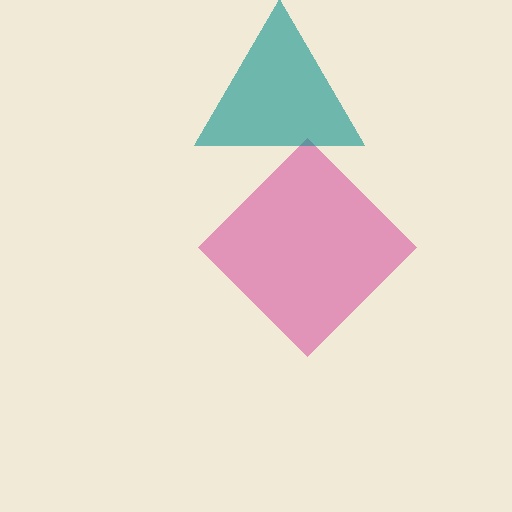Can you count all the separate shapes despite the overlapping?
Yes, there are 2 separate shapes.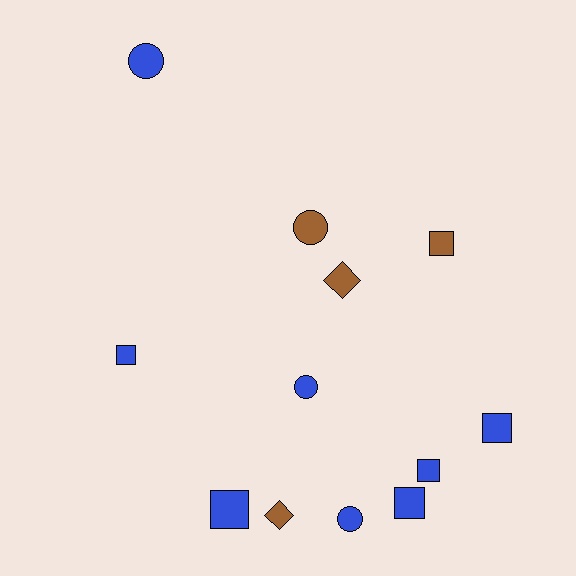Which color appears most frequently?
Blue, with 8 objects.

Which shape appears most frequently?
Square, with 6 objects.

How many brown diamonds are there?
There are 2 brown diamonds.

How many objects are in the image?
There are 12 objects.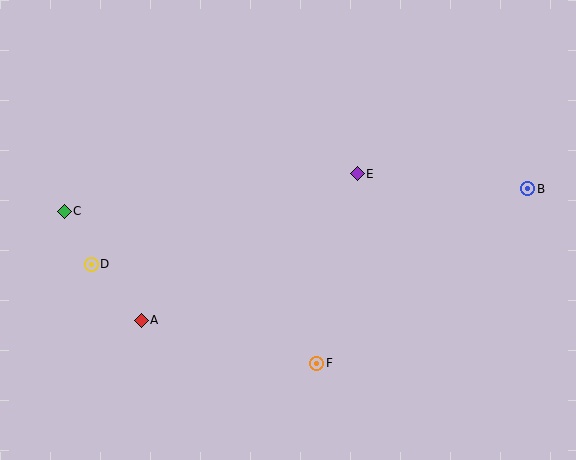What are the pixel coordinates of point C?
Point C is at (64, 212).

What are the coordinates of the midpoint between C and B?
The midpoint between C and B is at (296, 200).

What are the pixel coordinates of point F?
Point F is at (317, 363).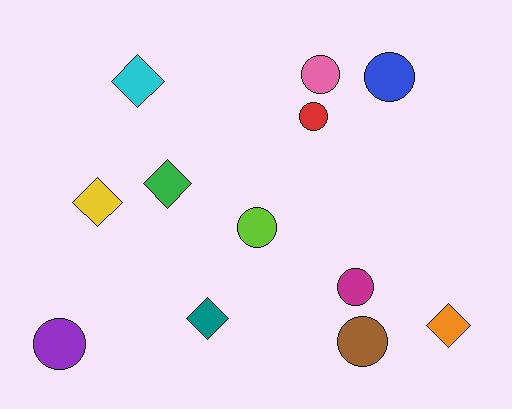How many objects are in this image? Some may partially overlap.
There are 12 objects.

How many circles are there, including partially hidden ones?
There are 7 circles.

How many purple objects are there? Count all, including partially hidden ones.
There is 1 purple object.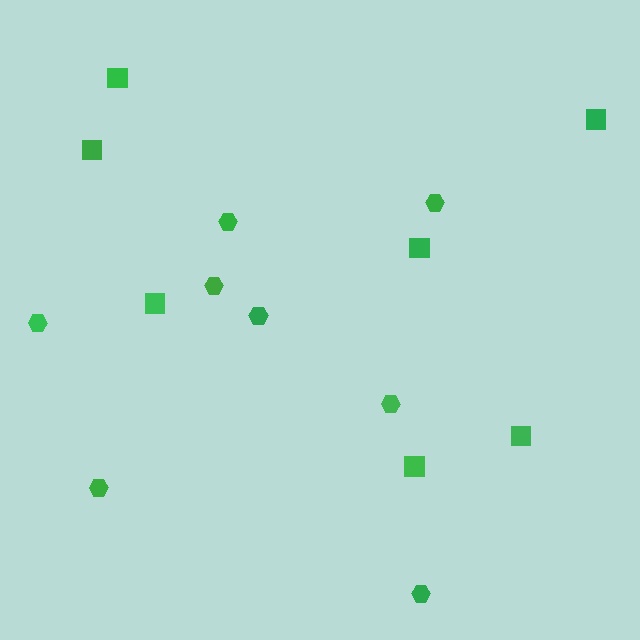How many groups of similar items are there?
There are 2 groups: one group of hexagons (8) and one group of squares (7).